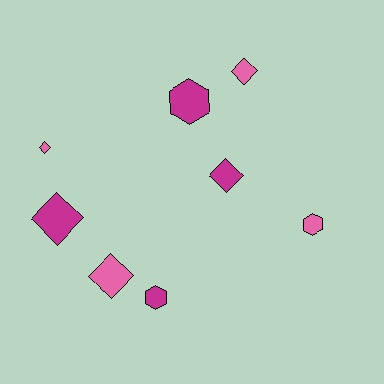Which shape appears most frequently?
Diamond, with 5 objects.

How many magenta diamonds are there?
There are 2 magenta diamonds.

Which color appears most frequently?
Magenta, with 4 objects.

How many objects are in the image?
There are 8 objects.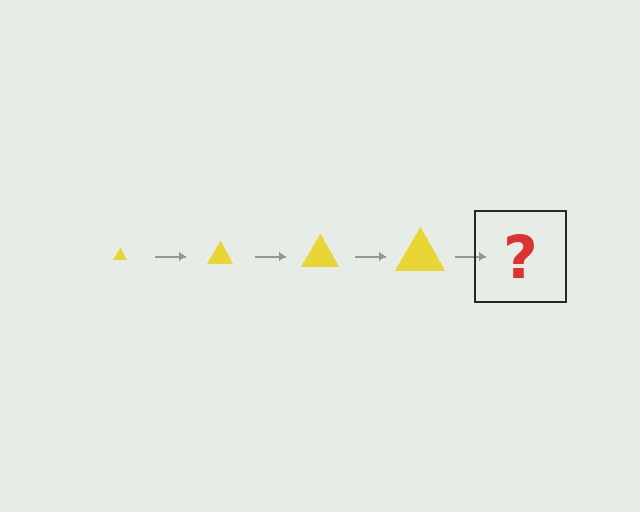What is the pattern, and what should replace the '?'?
The pattern is that the triangle gets progressively larger each step. The '?' should be a yellow triangle, larger than the previous one.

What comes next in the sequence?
The next element should be a yellow triangle, larger than the previous one.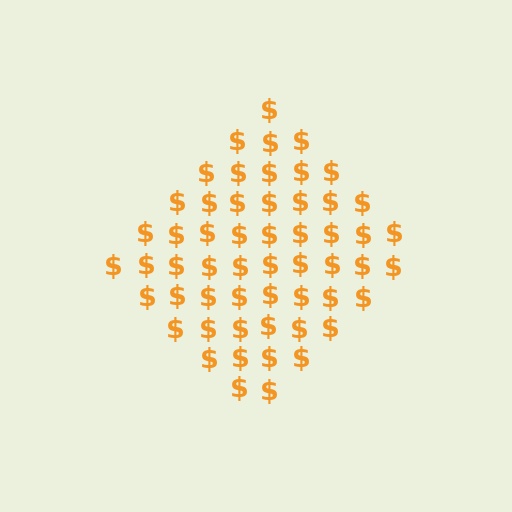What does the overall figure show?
The overall figure shows a diamond.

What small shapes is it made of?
It is made of small dollar signs.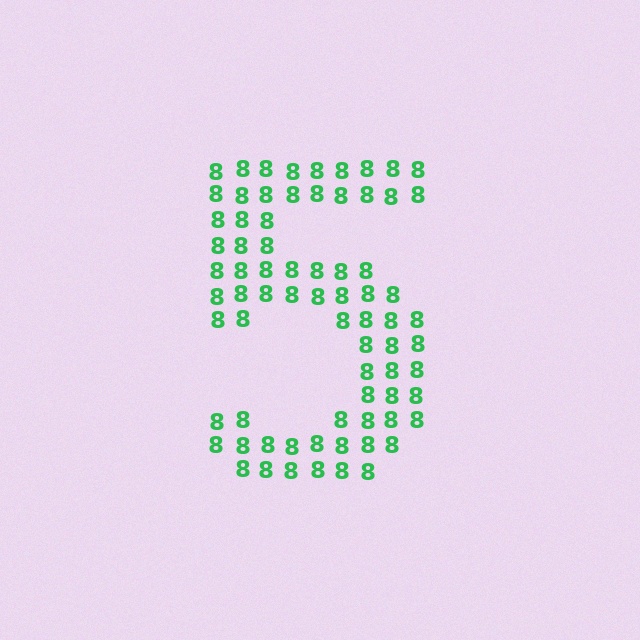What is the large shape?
The large shape is the digit 5.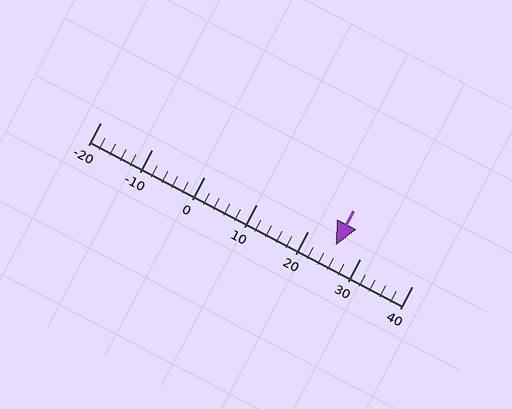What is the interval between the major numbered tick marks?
The major tick marks are spaced 10 units apart.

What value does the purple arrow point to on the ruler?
The purple arrow points to approximately 25.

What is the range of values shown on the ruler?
The ruler shows values from -20 to 40.